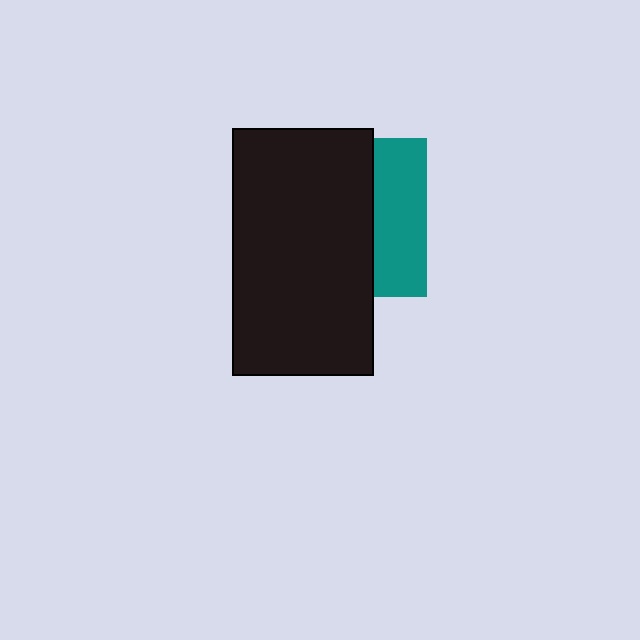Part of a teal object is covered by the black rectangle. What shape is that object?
It is a square.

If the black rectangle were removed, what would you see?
You would see the complete teal square.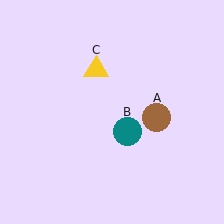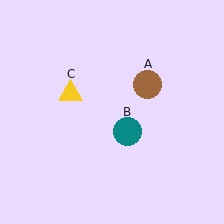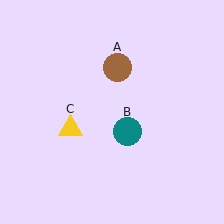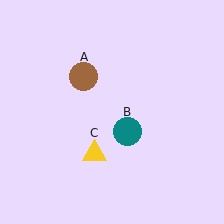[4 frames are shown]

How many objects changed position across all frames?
2 objects changed position: brown circle (object A), yellow triangle (object C).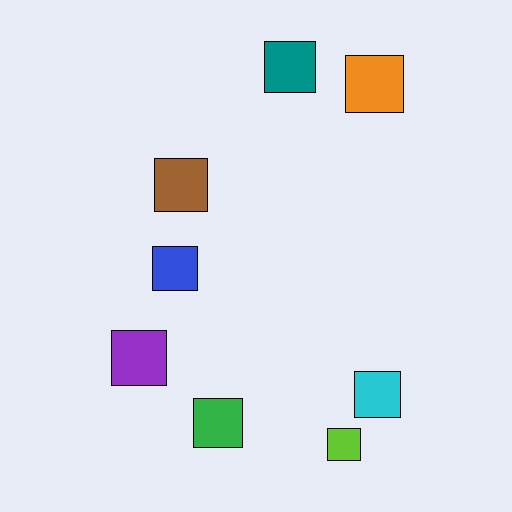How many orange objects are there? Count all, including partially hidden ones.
There is 1 orange object.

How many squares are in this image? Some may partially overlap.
There are 8 squares.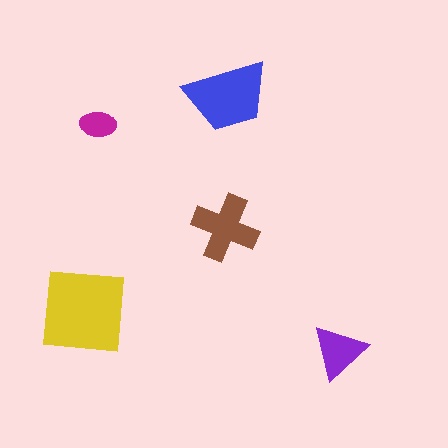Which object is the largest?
The yellow square.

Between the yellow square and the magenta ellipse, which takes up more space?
The yellow square.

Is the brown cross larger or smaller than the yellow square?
Smaller.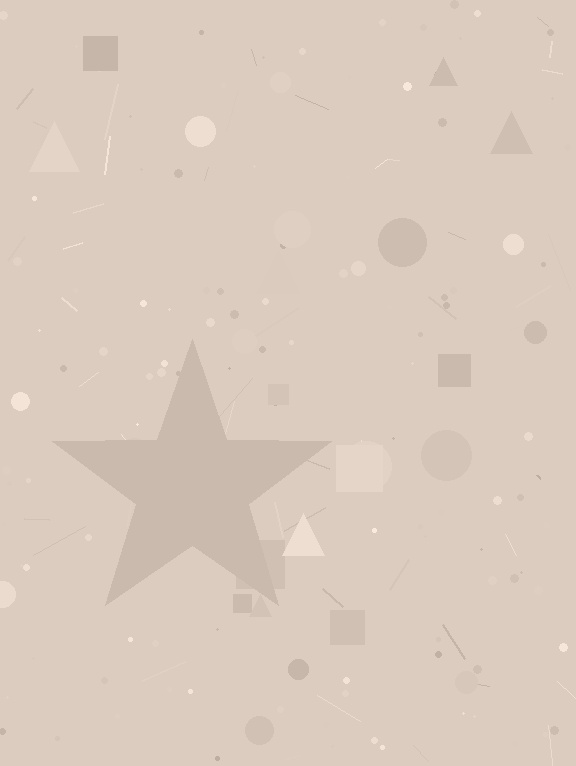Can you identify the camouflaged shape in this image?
The camouflaged shape is a star.